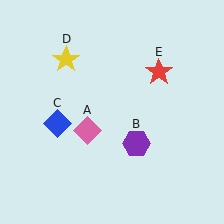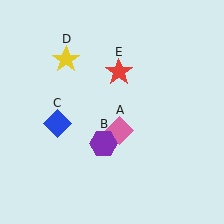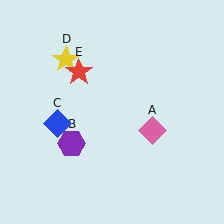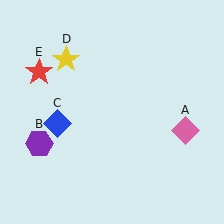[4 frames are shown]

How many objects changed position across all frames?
3 objects changed position: pink diamond (object A), purple hexagon (object B), red star (object E).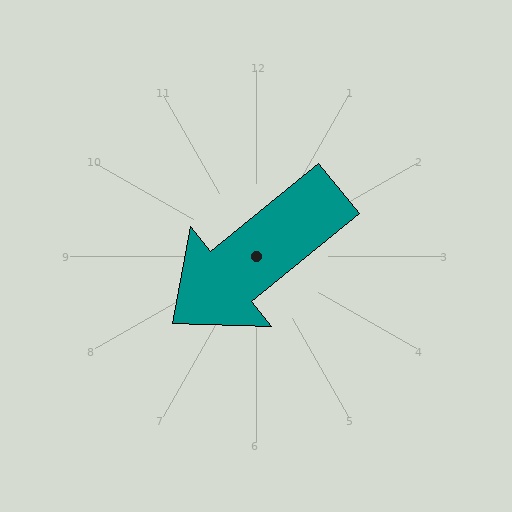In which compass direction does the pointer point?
Southwest.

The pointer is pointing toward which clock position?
Roughly 8 o'clock.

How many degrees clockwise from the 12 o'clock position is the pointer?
Approximately 231 degrees.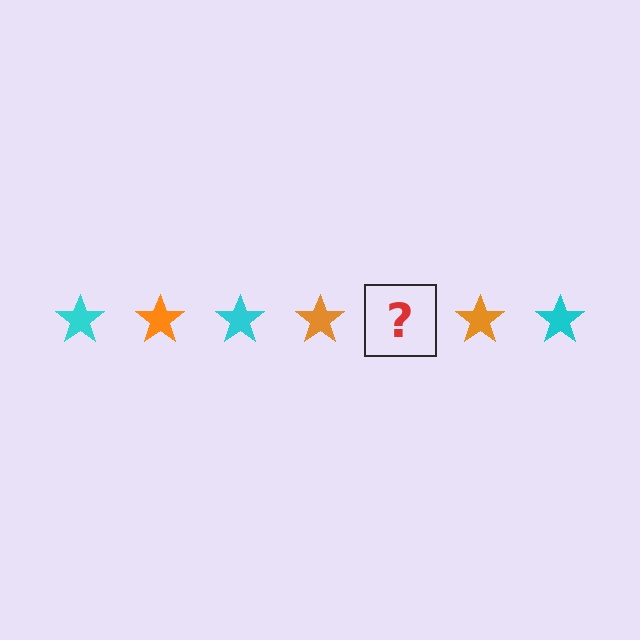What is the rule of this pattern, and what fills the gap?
The rule is that the pattern cycles through cyan, orange stars. The gap should be filled with a cyan star.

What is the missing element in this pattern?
The missing element is a cyan star.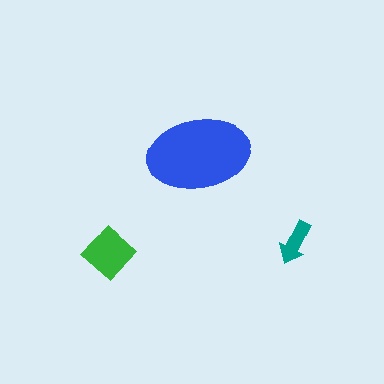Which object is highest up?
The blue ellipse is topmost.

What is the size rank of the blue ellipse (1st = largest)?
1st.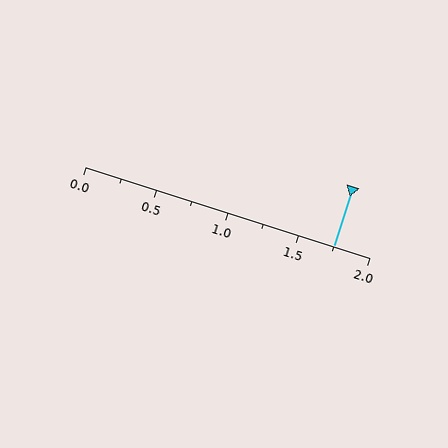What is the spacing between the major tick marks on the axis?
The major ticks are spaced 0.5 apart.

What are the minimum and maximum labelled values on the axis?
The axis runs from 0.0 to 2.0.